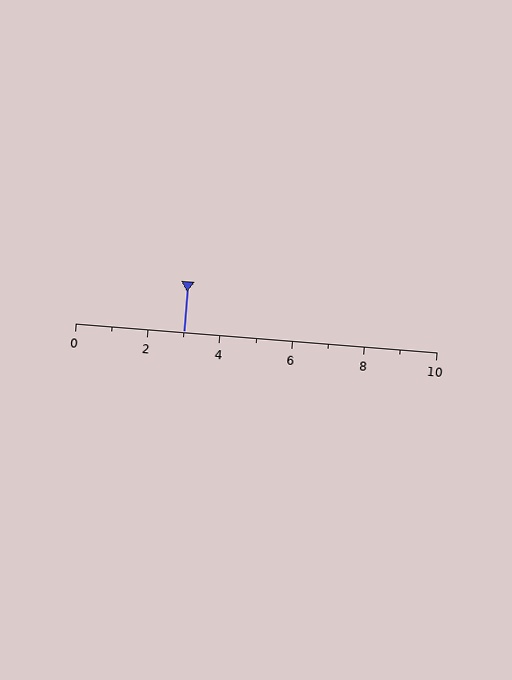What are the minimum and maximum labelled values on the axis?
The axis runs from 0 to 10.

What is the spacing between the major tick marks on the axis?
The major ticks are spaced 2 apart.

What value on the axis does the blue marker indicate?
The marker indicates approximately 3.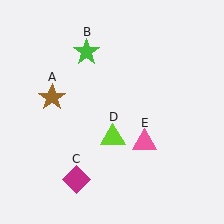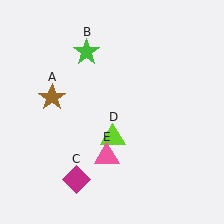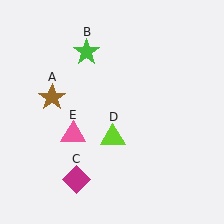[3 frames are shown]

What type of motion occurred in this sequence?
The pink triangle (object E) rotated clockwise around the center of the scene.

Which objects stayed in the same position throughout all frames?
Brown star (object A) and green star (object B) and magenta diamond (object C) and lime triangle (object D) remained stationary.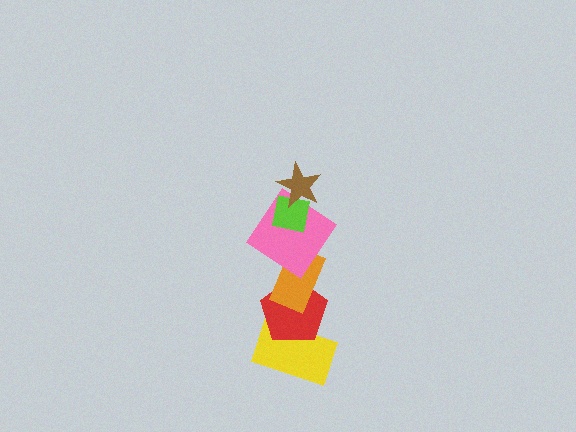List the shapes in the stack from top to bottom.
From top to bottom: the brown star, the lime square, the pink diamond, the orange rectangle, the red pentagon, the yellow rectangle.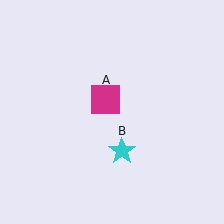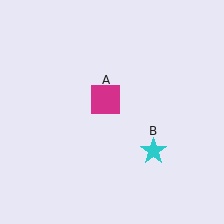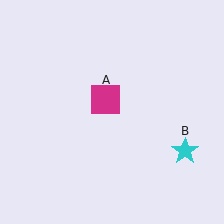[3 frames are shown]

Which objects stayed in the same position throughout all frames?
Magenta square (object A) remained stationary.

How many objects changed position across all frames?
1 object changed position: cyan star (object B).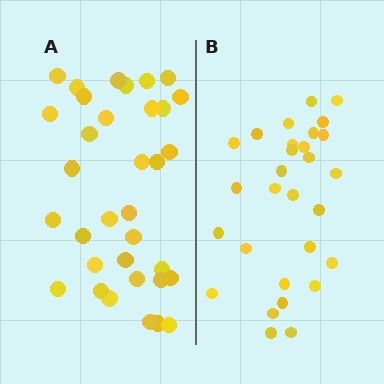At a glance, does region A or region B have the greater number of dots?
Region A (the left region) has more dots.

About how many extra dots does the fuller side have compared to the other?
Region A has about 5 more dots than region B.